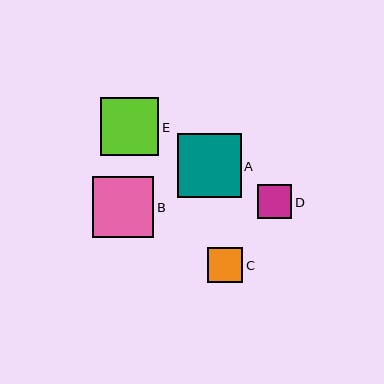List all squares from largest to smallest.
From largest to smallest: A, B, E, C, D.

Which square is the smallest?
Square D is the smallest with a size of approximately 34 pixels.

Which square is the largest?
Square A is the largest with a size of approximately 64 pixels.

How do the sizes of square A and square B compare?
Square A and square B are approximately the same size.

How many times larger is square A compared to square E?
Square A is approximately 1.1 times the size of square E.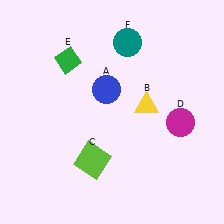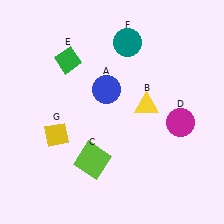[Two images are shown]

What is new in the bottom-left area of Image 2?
A yellow diamond (G) was added in the bottom-left area of Image 2.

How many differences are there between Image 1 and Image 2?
There is 1 difference between the two images.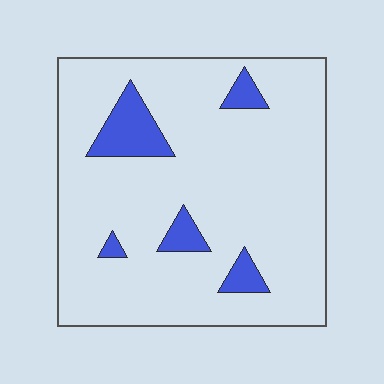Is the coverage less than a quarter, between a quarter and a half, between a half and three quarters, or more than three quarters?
Less than a quarter.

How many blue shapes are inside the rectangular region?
5.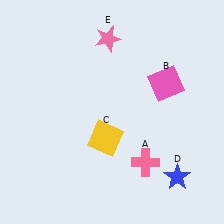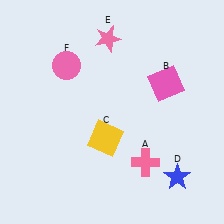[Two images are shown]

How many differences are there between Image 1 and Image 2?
There is 1 difference between the two images.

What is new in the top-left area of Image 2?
A pink circle (F) was added in the top-left area of Image 2.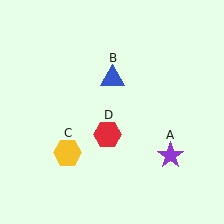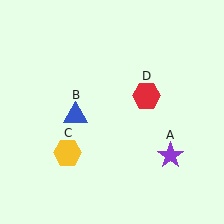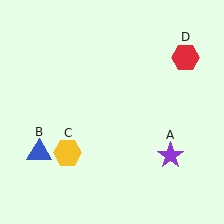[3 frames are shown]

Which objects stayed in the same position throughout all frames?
Purple star (object A) and yellow hexagon (object C) remained stationary.